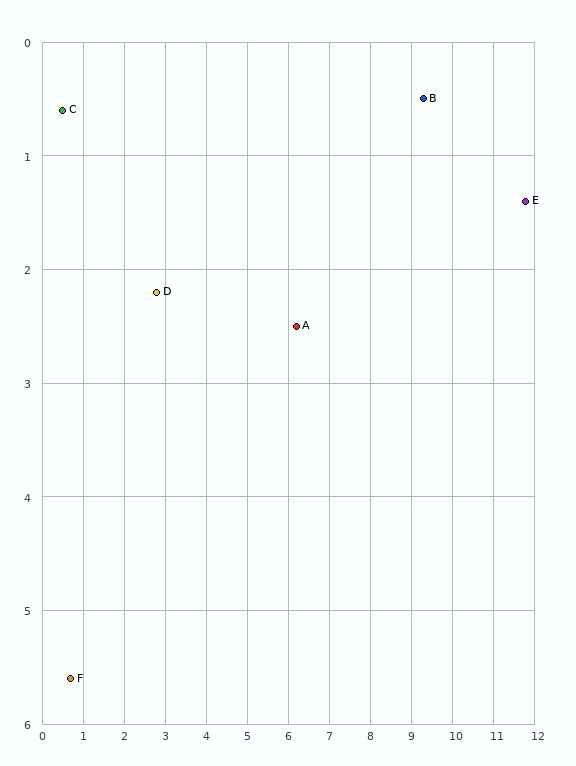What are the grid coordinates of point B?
Point B is at approximately (9.3, 0.5).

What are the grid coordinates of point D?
Point D is at approximately (2.8, 2.2).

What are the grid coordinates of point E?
Point E is at approximately (11.8, 1.4).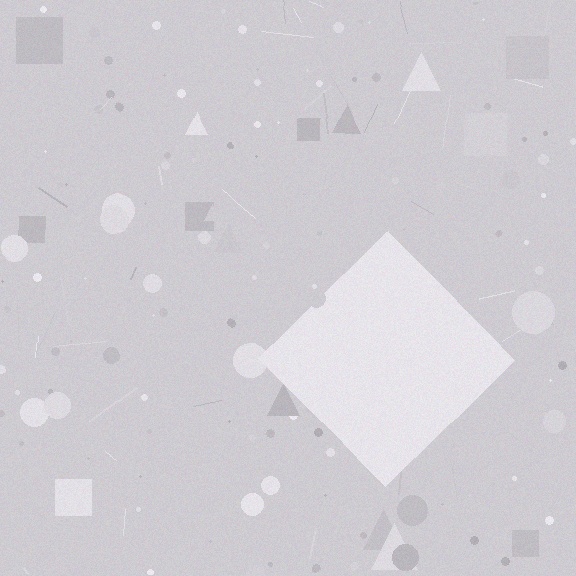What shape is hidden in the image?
A diamond is hidden in the image.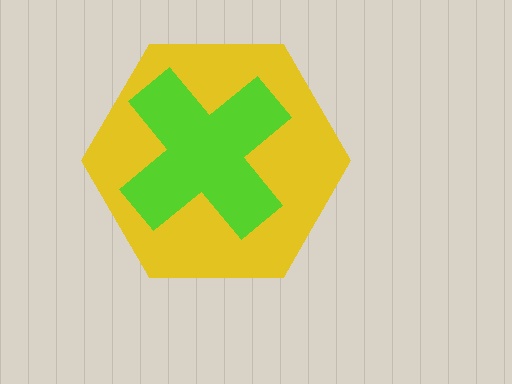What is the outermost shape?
The yellow hexagon.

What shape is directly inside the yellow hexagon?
The lime cross.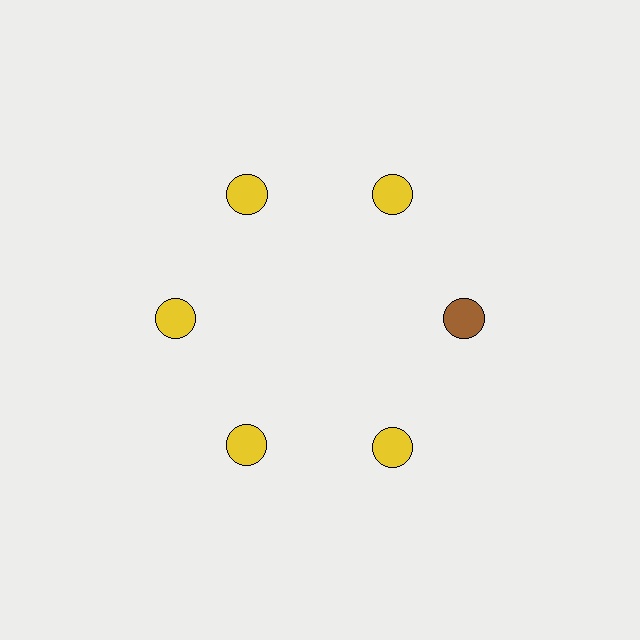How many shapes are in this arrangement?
There are 6 shapes arranged in a ring pattern.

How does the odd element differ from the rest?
It has a different color: brown instead of yellow.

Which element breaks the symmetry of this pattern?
The brown circle at roughly the 3 o'clock position breaks the symmetry. All other shapes are yellow circles.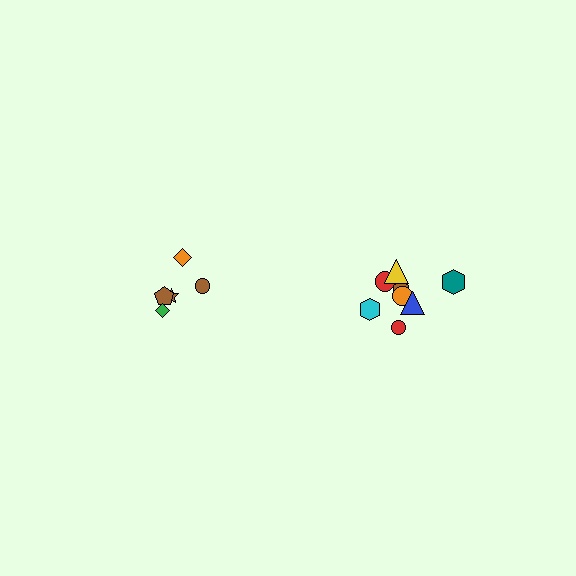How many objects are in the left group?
There are 5 objects.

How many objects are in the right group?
There are 8 objects.